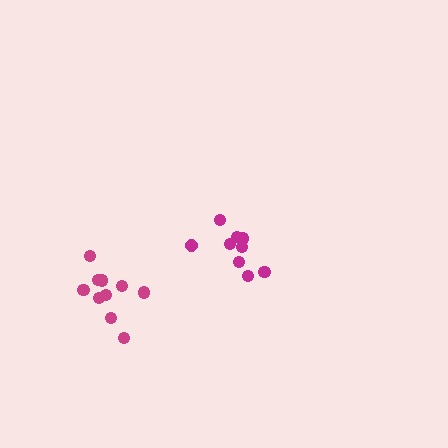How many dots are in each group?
Group 1: 10 dots, Group 2: 10 dots (20 total).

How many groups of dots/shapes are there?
There are 2 groups.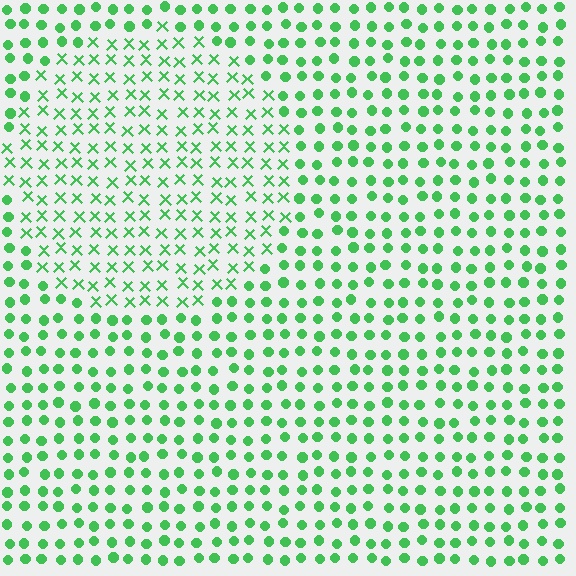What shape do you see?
I see a circle.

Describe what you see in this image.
The image is filled with small green elements arranged in a uniform grid. A circle-shaped region contains X marks, while the surrounding area contains circles. The boundary is defined purely by the change in element shape.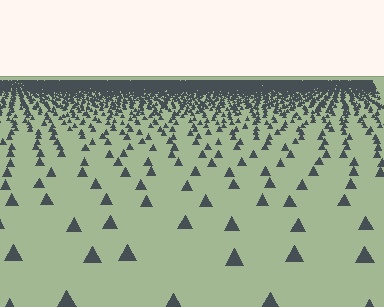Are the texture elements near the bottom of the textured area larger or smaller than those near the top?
Larger. Near the bottom, elements are closer to the viewer and appear at a bigger on-screen size.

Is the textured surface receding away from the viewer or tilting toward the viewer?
The surface is receding away from the viewer. Texture elements get smaller and denser toward the top.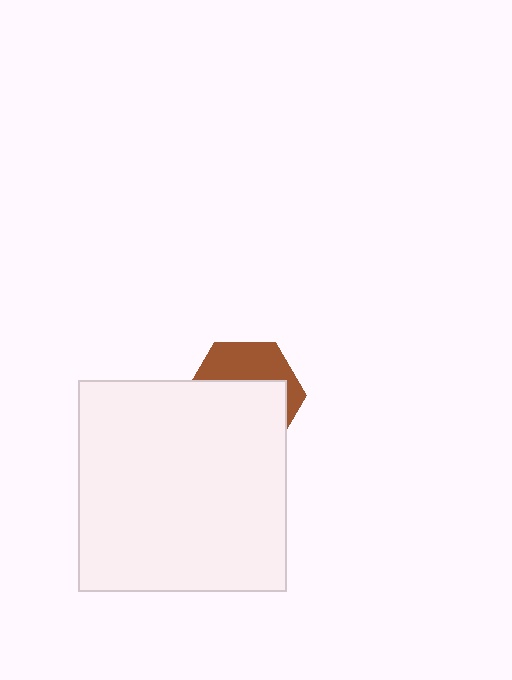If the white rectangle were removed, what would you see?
You would see the complete brown hexagon.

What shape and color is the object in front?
The object in front is a white rectangle.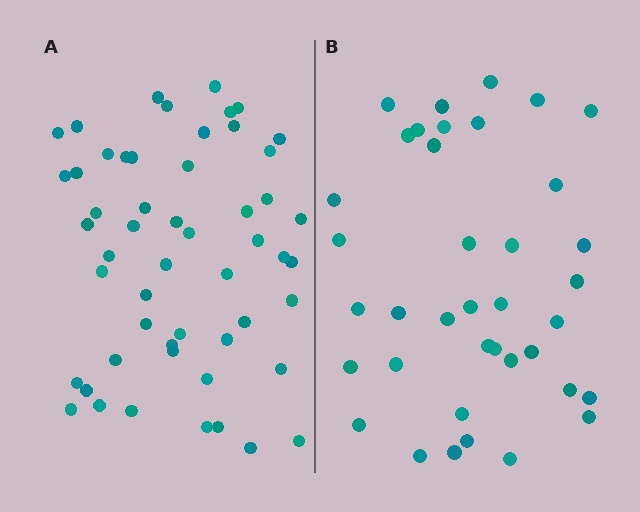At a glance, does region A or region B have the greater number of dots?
Region A (the left region) has more dots.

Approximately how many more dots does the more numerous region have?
Region A has approximately 15 more dots than region B.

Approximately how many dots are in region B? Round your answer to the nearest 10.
About 40 dots. (The exact count is 38, which rounds to 40.)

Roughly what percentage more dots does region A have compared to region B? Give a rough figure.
About 40% more.